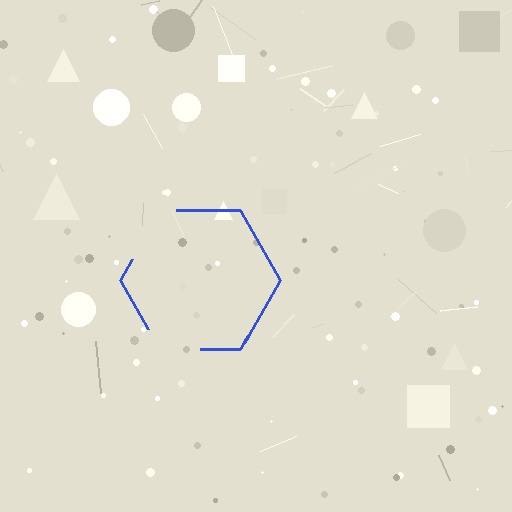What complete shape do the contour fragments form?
The contour fragments form a hexagon.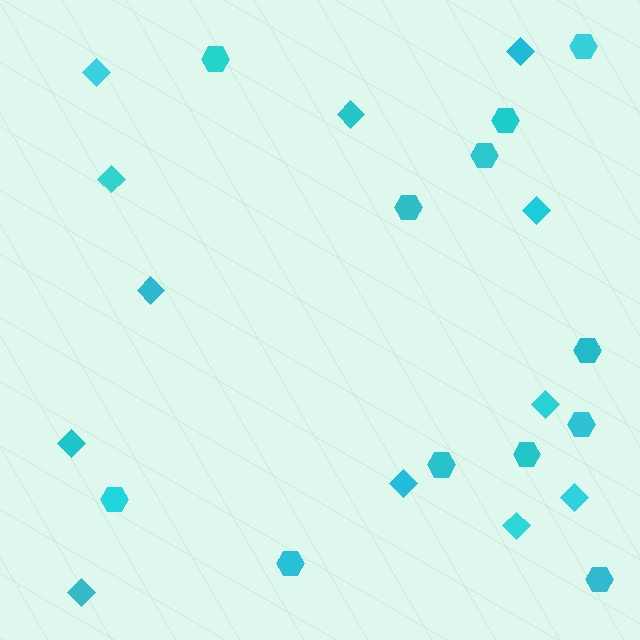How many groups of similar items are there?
There are 2 groups: one group of diamonds (12) and one group of hexagons (12).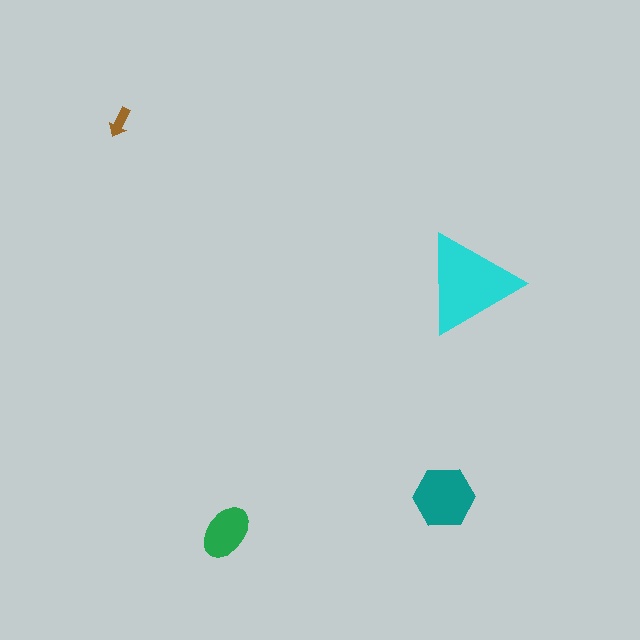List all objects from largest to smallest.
The cyan triangle, the teal hexagon, the green ellipse, the brown arrow.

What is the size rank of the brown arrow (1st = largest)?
4th.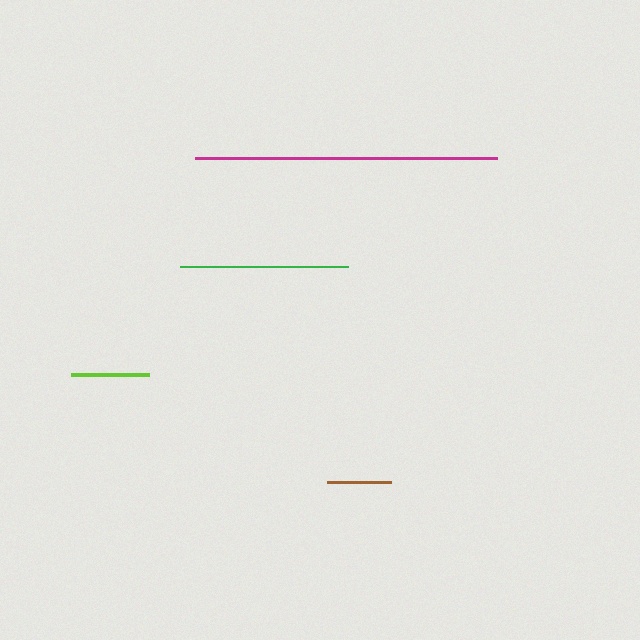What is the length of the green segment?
The green segment is approximately 168 pixels long.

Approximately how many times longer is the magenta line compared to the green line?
The magenta line is approximately 1.8 times the length of the green line.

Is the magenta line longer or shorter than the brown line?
The magenta line is longer than the brown line.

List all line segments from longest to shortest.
From longest to shortest: magenta, green, lime, brown.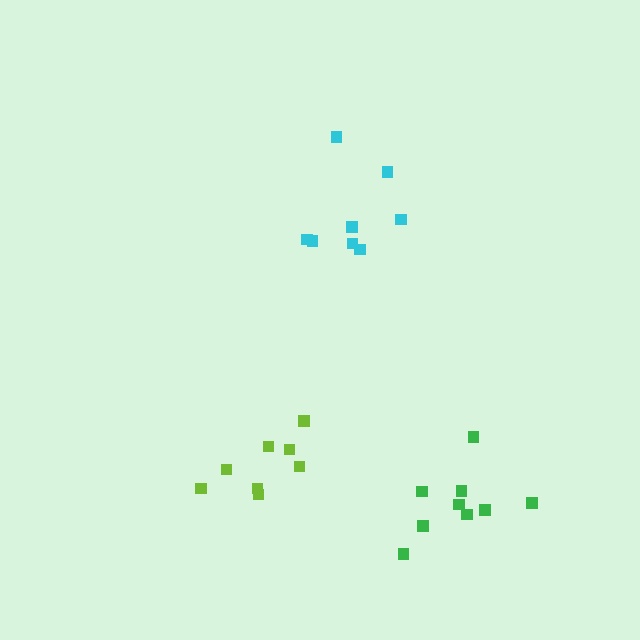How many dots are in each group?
Group 1: 8 dots, Group 2: 8 dots, Group 3: 9 dots (25 total).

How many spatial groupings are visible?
There are 3 spatial groupings.